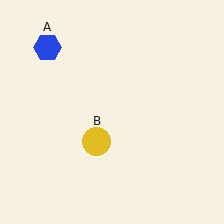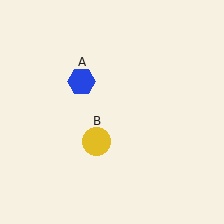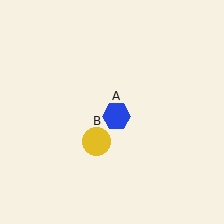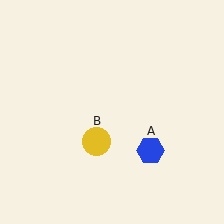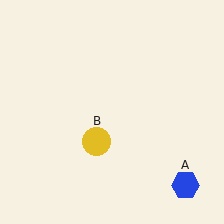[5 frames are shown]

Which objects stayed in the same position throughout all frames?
Yellow circle (object B) remained stationary.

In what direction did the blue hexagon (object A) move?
The blue hexagon (object A) moved down and to the right.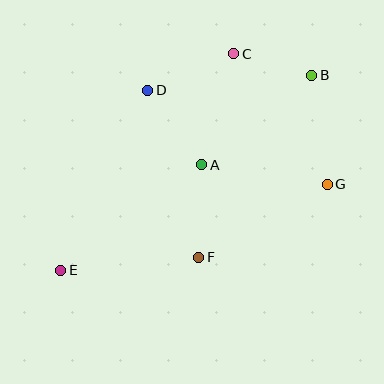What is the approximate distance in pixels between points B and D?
The distance between B and D is approximately 165 pixels.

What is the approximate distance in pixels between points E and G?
The distance between E and G is approximately 280 pixels.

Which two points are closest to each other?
Points B and C are closest to each other.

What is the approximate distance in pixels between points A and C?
The distance between A and C is approximately 115 pixels.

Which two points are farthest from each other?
Points B and E are farthest from each other.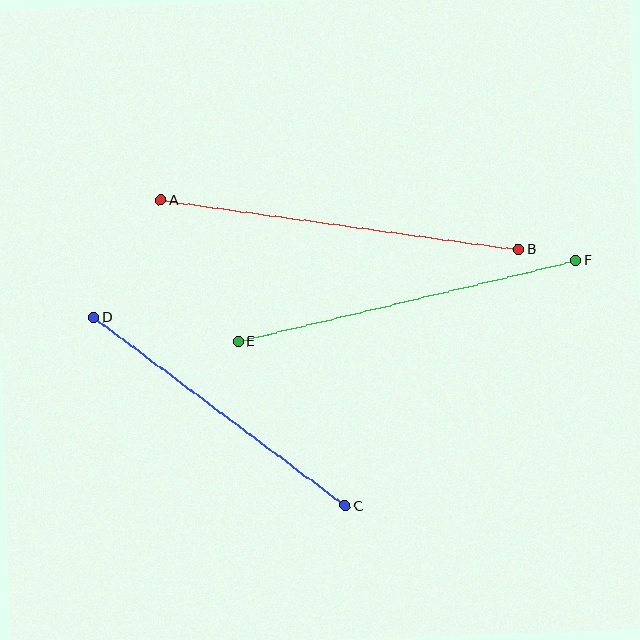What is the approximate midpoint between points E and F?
The midpoint is at approximately (407, 301) pixels.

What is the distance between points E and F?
The distance is approximately 348 pixels.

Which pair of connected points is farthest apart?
Points A and B are farthest apart.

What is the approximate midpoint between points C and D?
The midpoint is at approximately (219, 412) pixels.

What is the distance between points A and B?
The distance is approximately 361 pixels.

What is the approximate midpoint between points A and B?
The midpoint is at approximately (339, 225) pixels.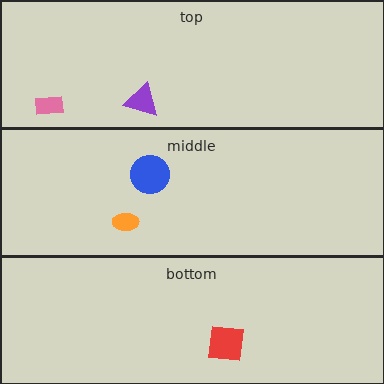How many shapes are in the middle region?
2.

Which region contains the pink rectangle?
The top region.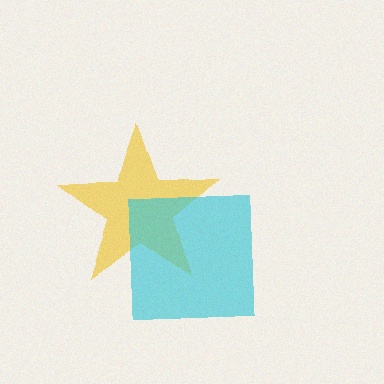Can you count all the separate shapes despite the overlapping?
Yes, there are 2 separate shapes.